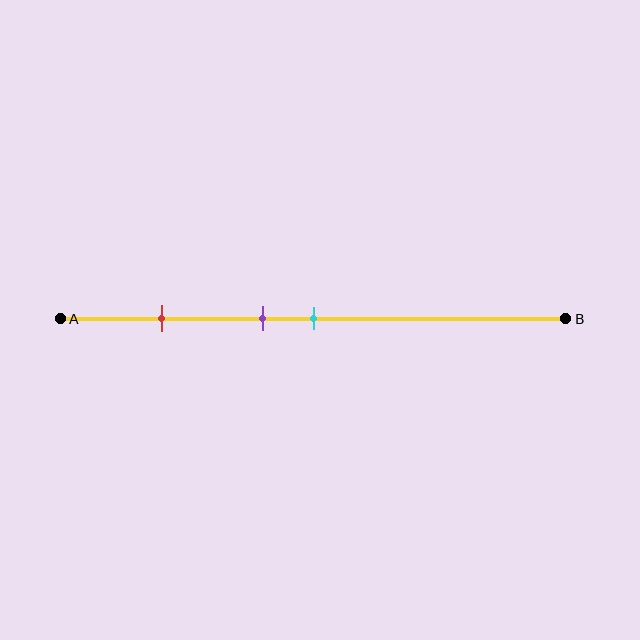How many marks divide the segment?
There are 3 marks dividing the segment.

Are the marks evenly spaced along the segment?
No, the marks are not evenly spaced.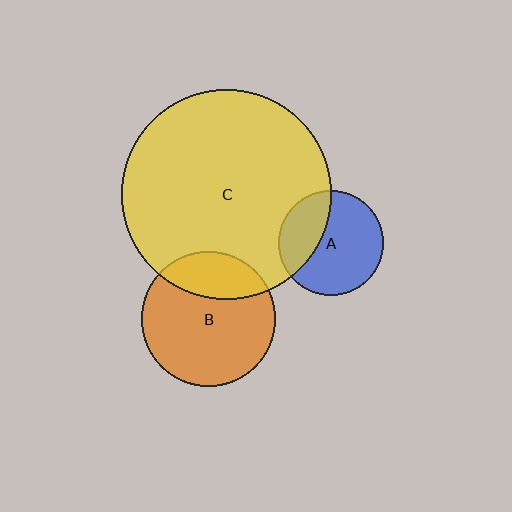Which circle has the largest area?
Circle C (yellow).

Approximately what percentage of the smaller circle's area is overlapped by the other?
Approximately 25%.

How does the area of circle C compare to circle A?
Approximately 4.0 times.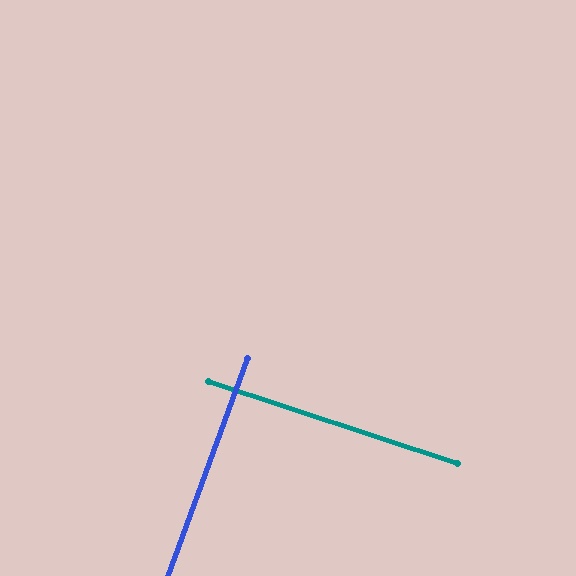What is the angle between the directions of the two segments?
Approximately 88 degrees.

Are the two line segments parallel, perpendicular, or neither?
Perpendicular — they meet at approximately 88°.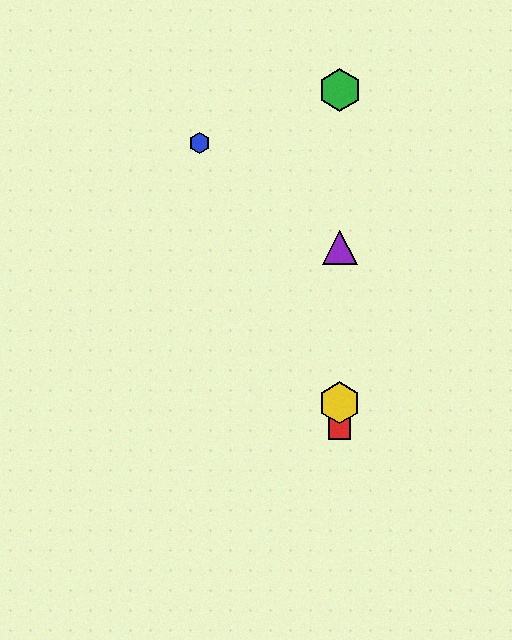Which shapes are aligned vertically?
The red square, the green hexagon, the yellow hexagon, the purple triangle are aligned vertically.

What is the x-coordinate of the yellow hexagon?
The yellow hexagon is at x≈340.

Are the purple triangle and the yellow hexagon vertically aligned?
Yes, both are at x≈340.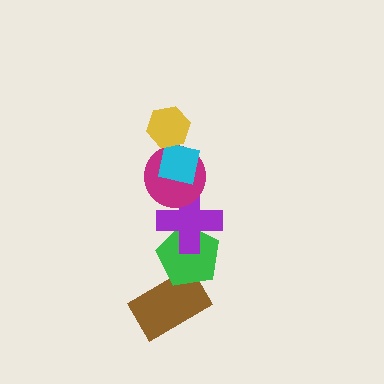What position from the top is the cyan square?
The cyan square is 2nd from the top.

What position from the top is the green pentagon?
The green pentagon is 5th from the top.